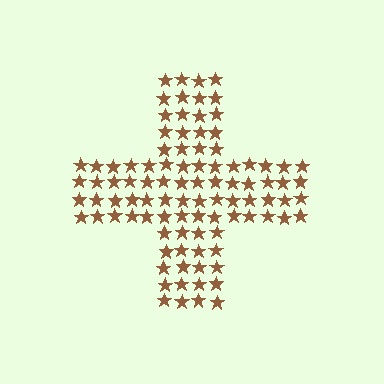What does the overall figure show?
The overall figure shows a cross.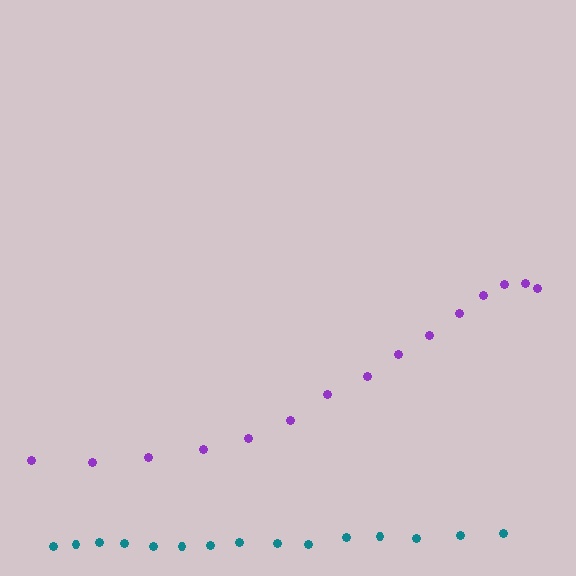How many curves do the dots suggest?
There are 2 distinct paths.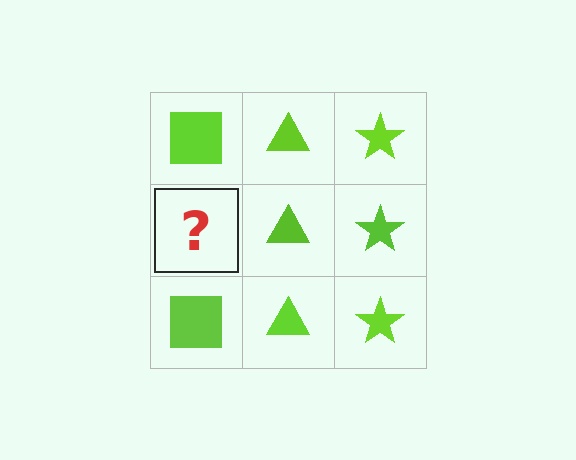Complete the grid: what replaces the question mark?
The question mark should be replaced with a lime square.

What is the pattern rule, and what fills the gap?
The rule is that each column has a consistent shape. The gap should be filled with a lime square.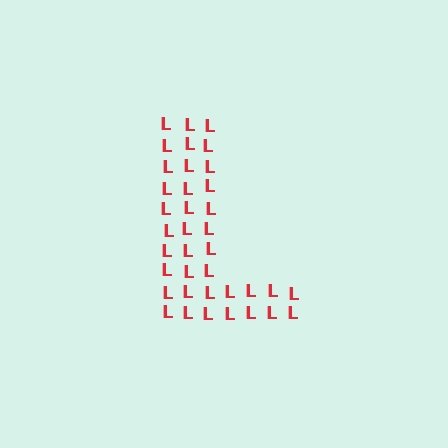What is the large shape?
The large shape is the letter L.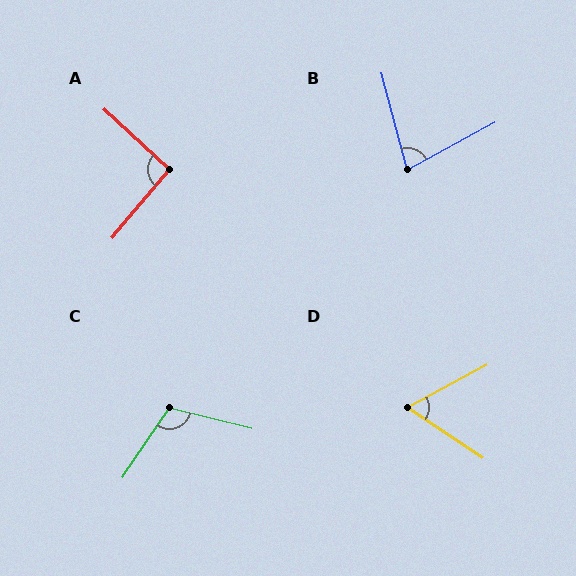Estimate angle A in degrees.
Approximately 92 degrees.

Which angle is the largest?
C, at approximately 110 degrees.